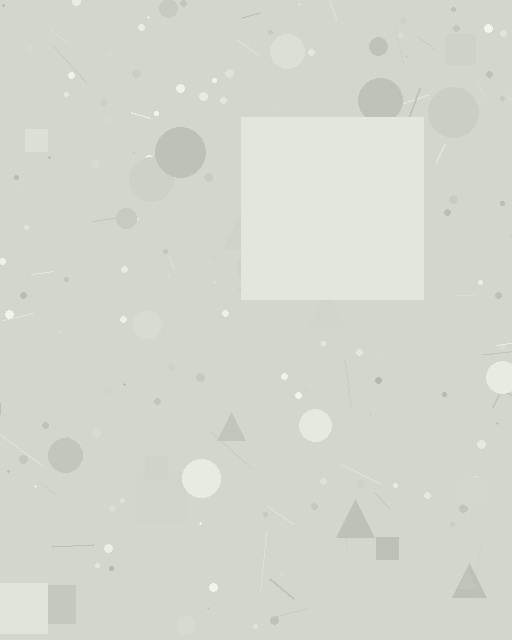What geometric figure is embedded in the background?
A square is embedded in the background.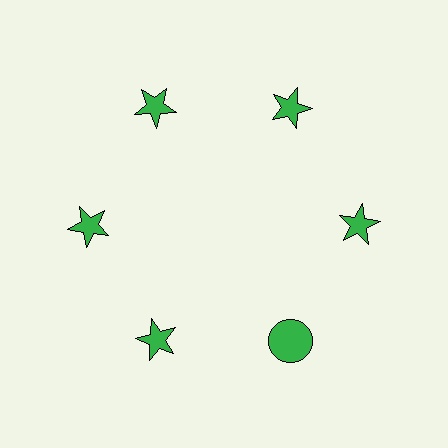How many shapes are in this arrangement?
There are 6 shapes arranged in a ring pattern.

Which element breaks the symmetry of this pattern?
The green circle at roughly the 5 o'clock position breaks the symmetry. All other shapes are green stars.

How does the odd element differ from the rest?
It has a different shape: circle instead of star.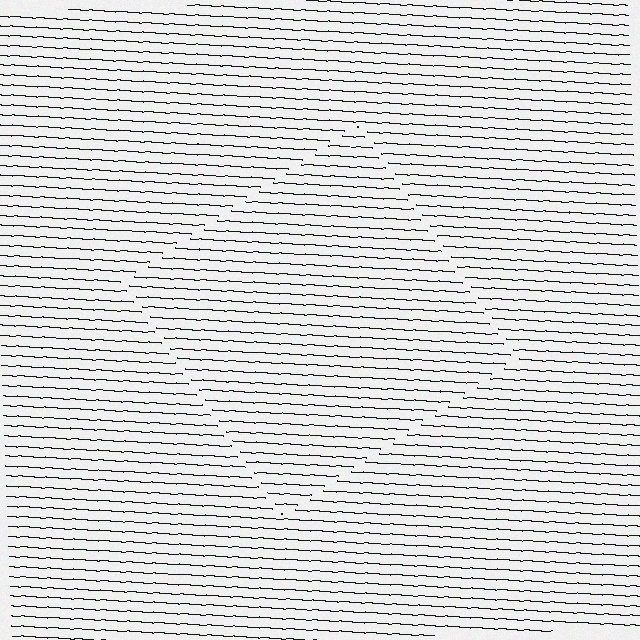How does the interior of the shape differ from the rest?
The interior of the shape contains the same grating, shifted by half a period — the contour is defined by the phase discontinuity where line-ends from the inner and outer gratings abut.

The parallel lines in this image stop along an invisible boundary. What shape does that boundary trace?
An illusory square. The interior of the shape contains the same grating, shifted by half a period — the contour is defined by the phase discontinuity where line-ends from the inner and outer gratings abut.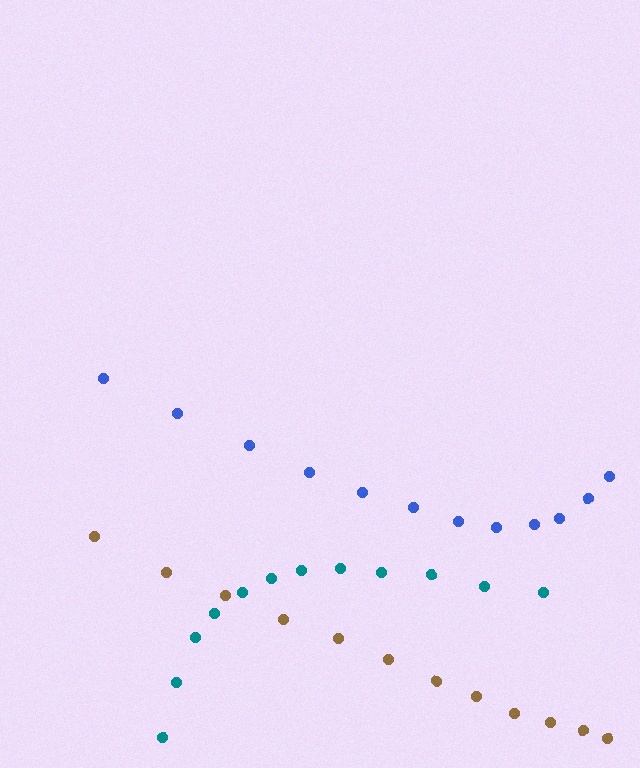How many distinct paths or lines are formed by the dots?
There are 3 distinct paths.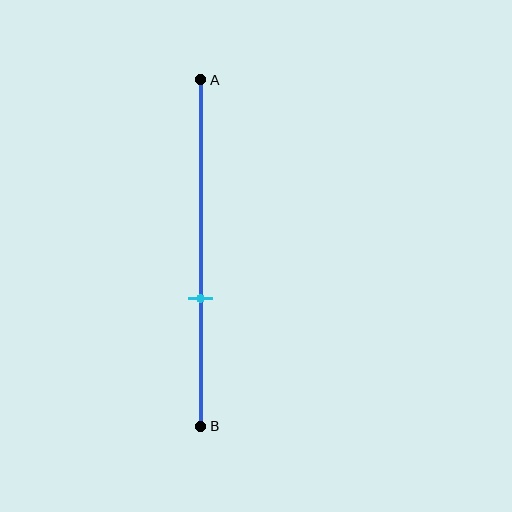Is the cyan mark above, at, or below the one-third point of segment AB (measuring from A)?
The cyan mark is below the one-third point of segment AB.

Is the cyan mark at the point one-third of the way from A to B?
No, the mark is at about 65% from A, not at the 33% one-third point.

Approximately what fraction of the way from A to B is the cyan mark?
The cyan mark is approximately 65% of the way from A to B.